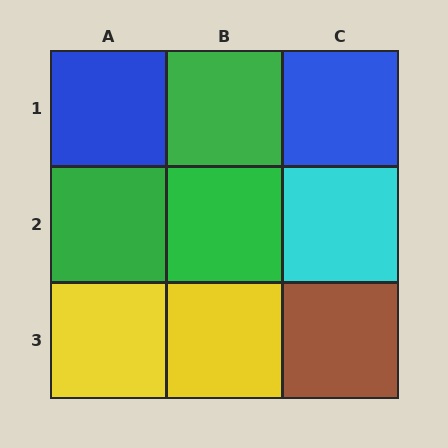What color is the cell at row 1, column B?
Green.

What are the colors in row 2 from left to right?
Green, green, cyan.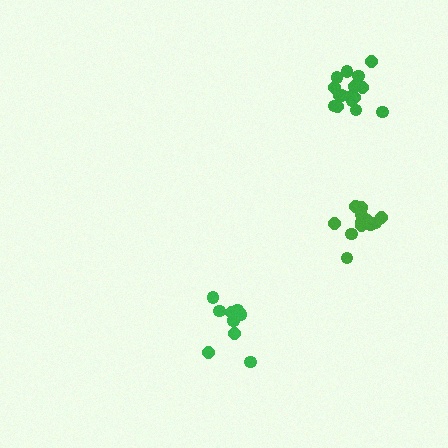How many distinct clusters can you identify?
There are 3 distinct clusters.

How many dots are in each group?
Group 1: 13 dots, Group 2: 11 dots, Group 3: 16 dots (40 total).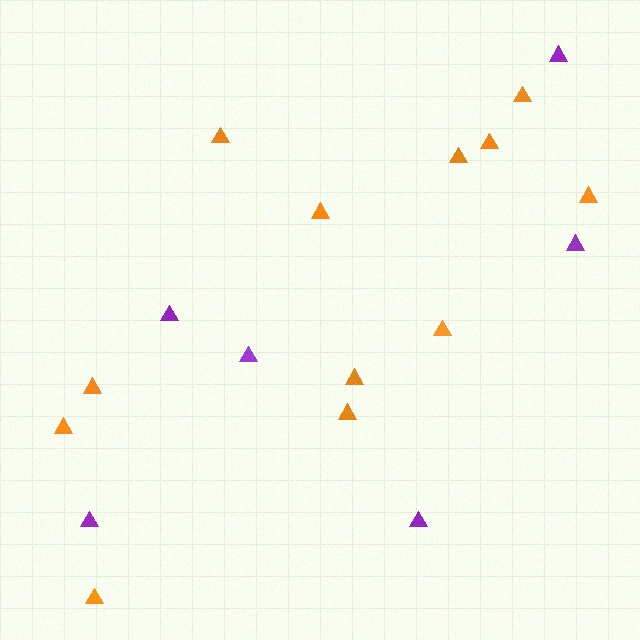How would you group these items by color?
There are 2 groups: one group of purple triangles (6) and one group of orange triangles (12).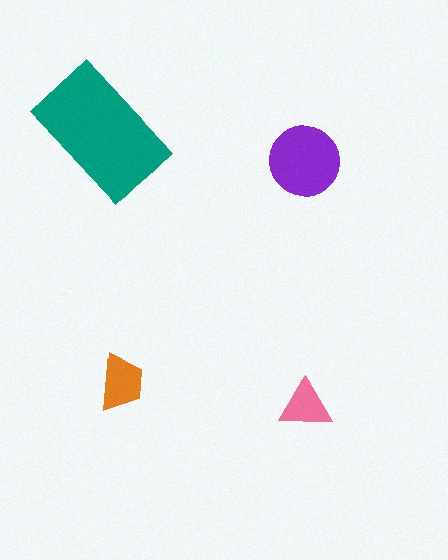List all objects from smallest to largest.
The pink triangle, the orange trapezoid, the purple circle, the teal rectangle.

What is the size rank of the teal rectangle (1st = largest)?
1st.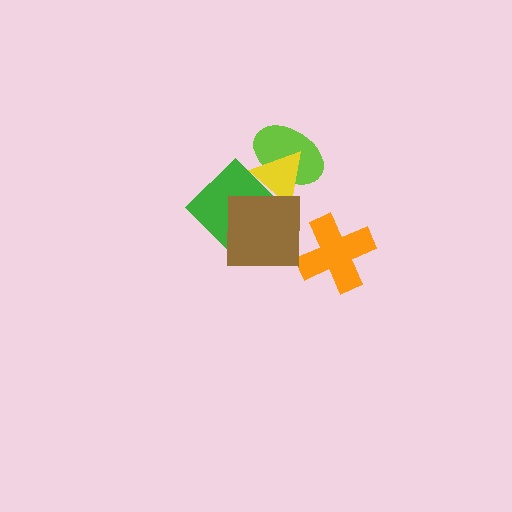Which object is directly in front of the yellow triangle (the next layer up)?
The green diamond is directly in front of the yellow triangle.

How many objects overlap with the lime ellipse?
2 objects overlap with the lime ellipse.